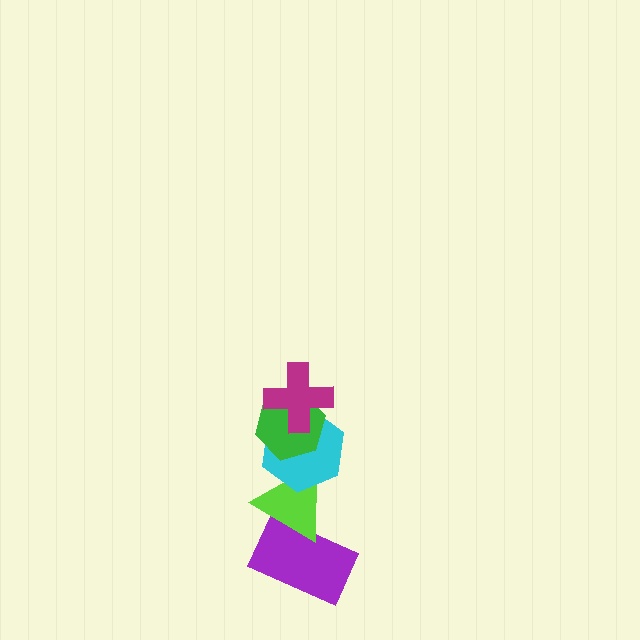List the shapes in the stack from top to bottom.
From top to bottom: the magenta cross, the green hexagon, the cyan hexagon, the lime triangle, the purple rectangle.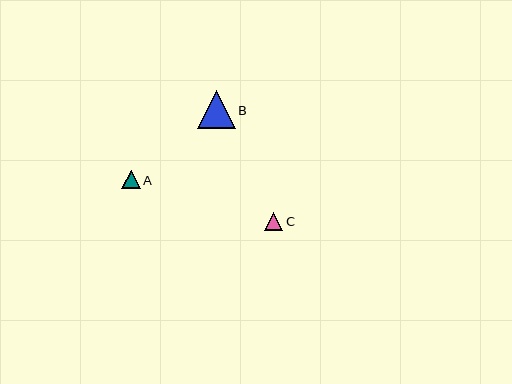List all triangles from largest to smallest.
From largest to smallest: B, A, C.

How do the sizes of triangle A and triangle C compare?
Triangle A and triangle C are approximately the same size.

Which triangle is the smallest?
Triangle C is the smallest with a size of approximately 18 pixels.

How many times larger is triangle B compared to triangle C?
Triangle B is approximately 2.0 times the size of triangle C.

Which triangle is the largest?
Triangle B is the largest with a size of approximately 38 pixels.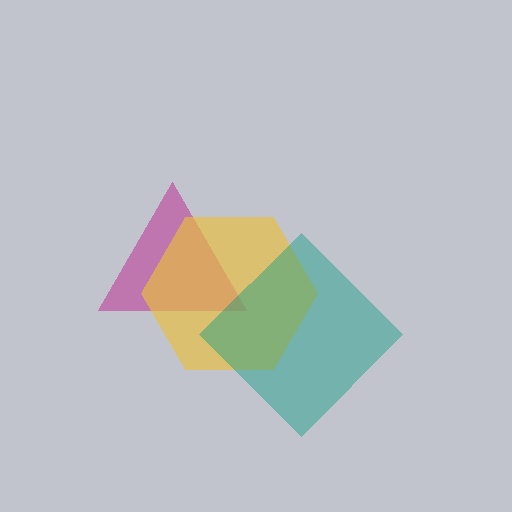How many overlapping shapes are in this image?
There are 3 overlapping shapes in the image.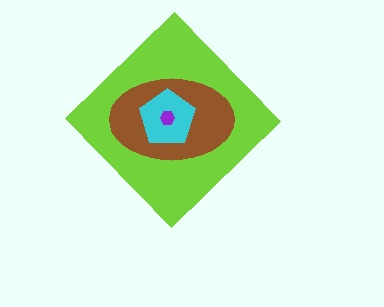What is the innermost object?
The purple hexagon.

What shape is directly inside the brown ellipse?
The cyan pentagon.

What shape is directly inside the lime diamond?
The brown ellipse.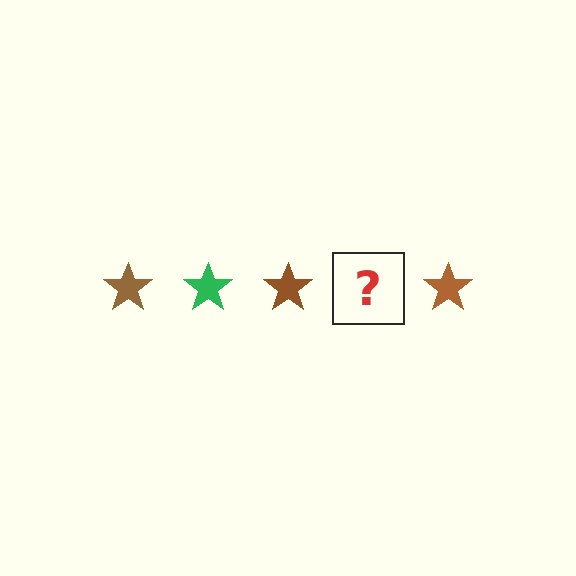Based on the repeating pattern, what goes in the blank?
The blank should be a green star.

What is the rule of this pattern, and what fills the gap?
The rule is that the pattern cycles through brown, green stars. The gap should be filled with a green star.